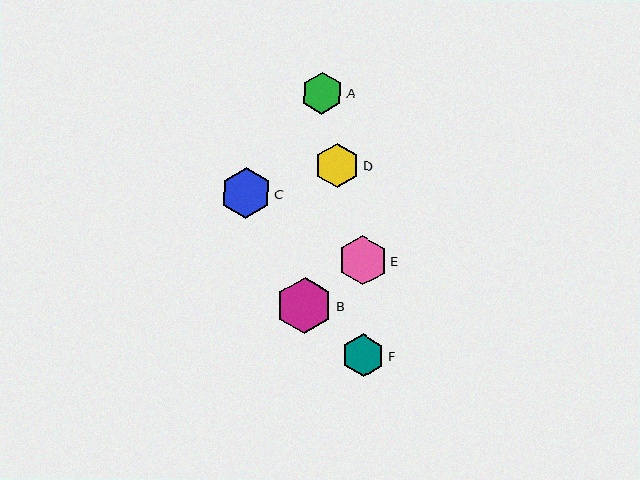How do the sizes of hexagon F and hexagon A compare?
Hexagon F and hexagon A are approximately the same size.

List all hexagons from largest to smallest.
From largest to smallest: B, C, E, D, F, A.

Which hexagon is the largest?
Hexagon B is the largest with a size of approximately 57 pixels.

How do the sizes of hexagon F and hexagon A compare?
Hexagon F and hexagon A are approximately the same size.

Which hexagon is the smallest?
Hexagon A is the smallest with a size of approximately 42 pixels.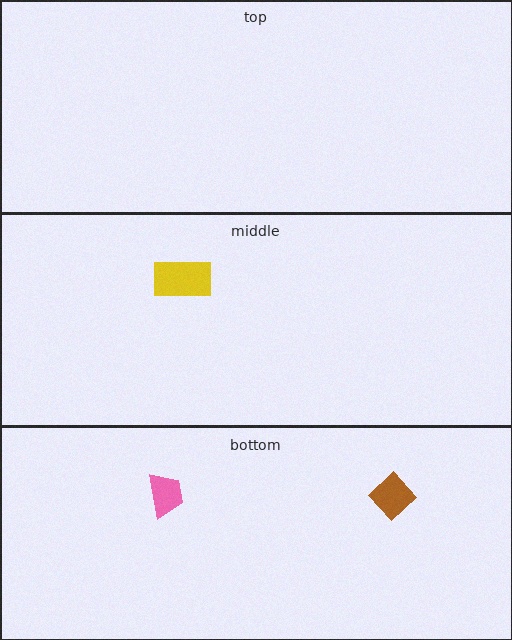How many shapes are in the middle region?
1.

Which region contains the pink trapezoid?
The bottom region.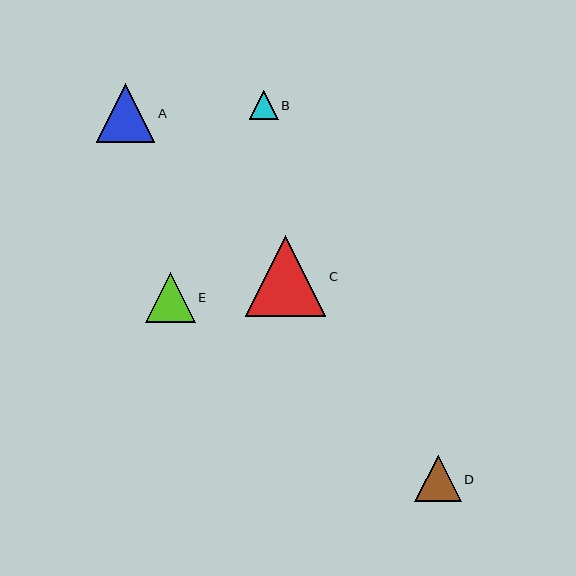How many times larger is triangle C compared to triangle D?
Triangle C is approximately 1.7 times the size of triangle D.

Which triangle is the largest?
Triangle C is the largest with a size of approximately 81 pixels.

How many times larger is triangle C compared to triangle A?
Triangle C is approximately 1.4 times the size of triangle A.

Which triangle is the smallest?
Triangle B is the smallest with a size of approximately 29 pixels.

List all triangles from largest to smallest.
From largest to smallest: C, A, E, D, B.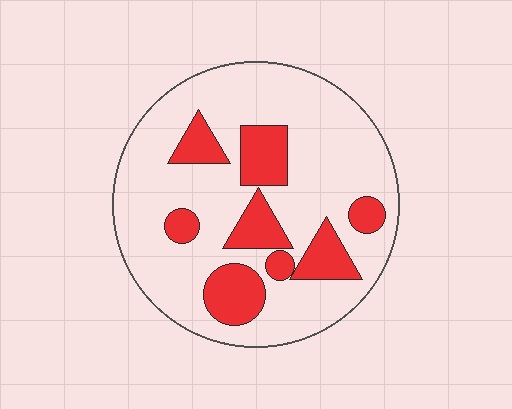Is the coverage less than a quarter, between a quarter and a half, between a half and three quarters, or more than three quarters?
Less than a quarter.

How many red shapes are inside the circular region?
8.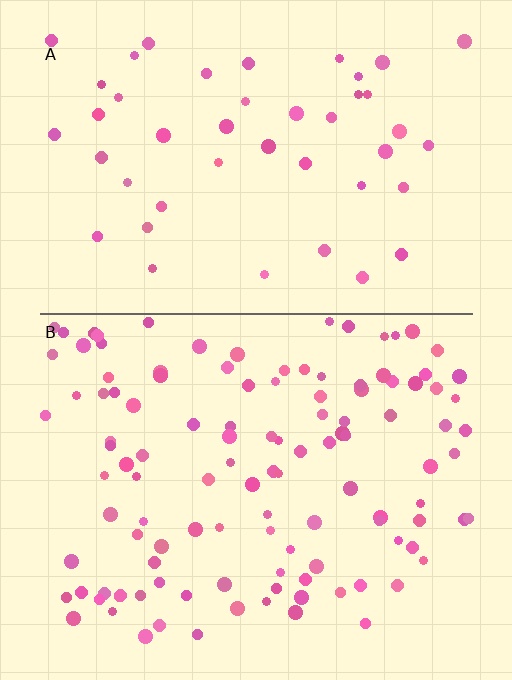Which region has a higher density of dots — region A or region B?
B (the bottom).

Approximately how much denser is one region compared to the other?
Approximately 2.5× — region B over region A.